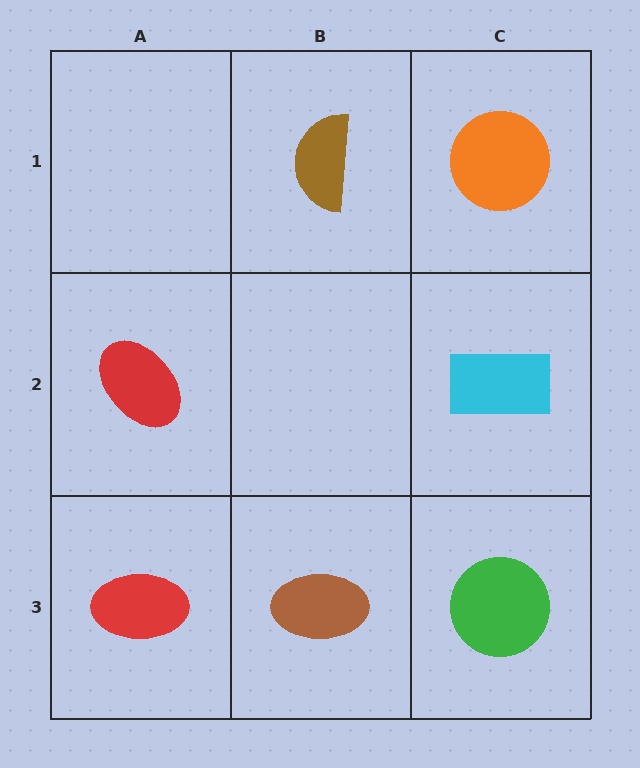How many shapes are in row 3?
3 shapes.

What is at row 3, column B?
A brown ellipse.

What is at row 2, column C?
A cyan rectangle.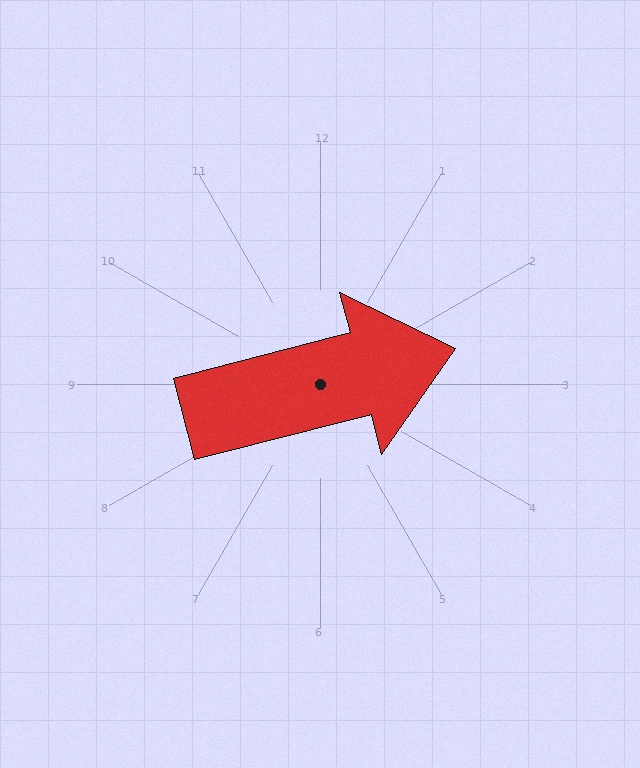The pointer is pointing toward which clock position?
Roughly 3 o'clock.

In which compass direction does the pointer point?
East.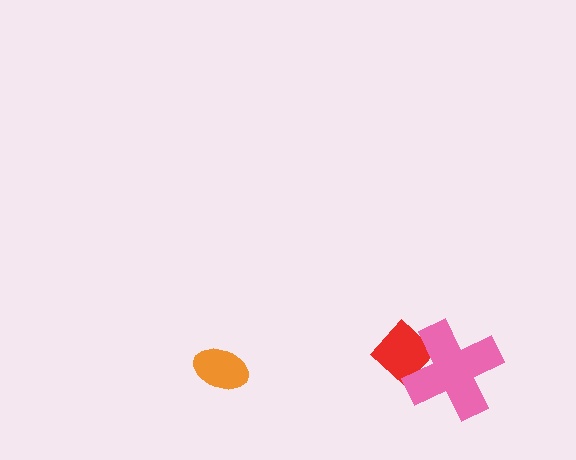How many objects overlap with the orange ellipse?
0 objects overlap with the orange ellipse.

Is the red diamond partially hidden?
Yes, it is partially covered by another shape.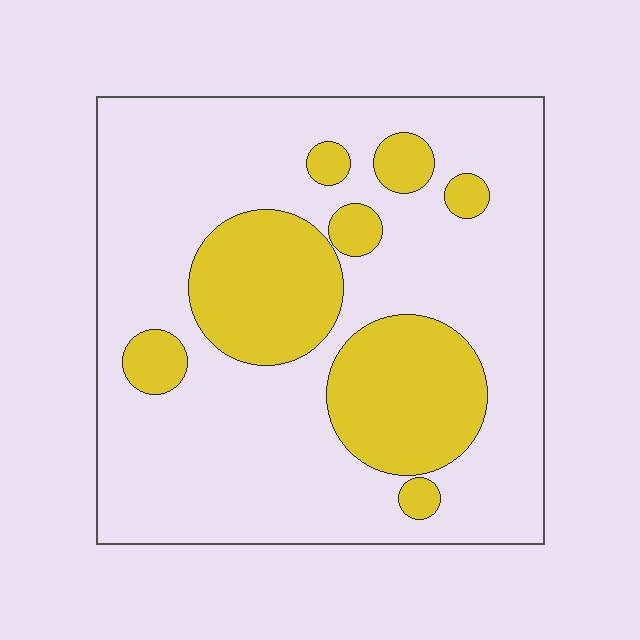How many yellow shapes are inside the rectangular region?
8.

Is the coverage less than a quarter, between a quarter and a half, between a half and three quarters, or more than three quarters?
Between a quarter and a half.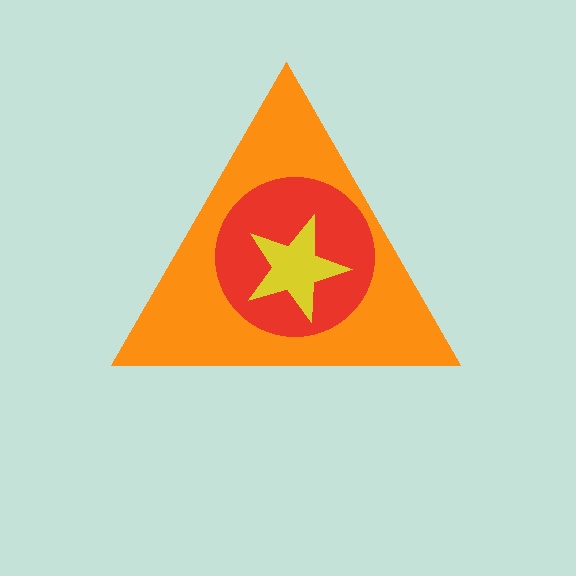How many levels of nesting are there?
3.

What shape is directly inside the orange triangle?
The red circle.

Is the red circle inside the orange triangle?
Yes.